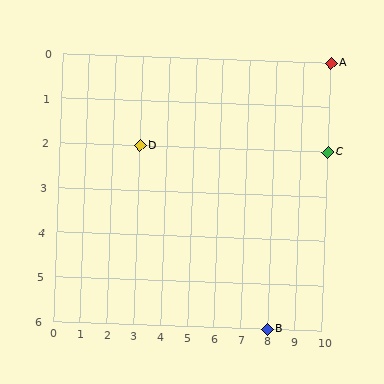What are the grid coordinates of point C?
Point C is at grid coordinates (10, 2).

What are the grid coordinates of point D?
Point D is at grid coordinates (3, 2).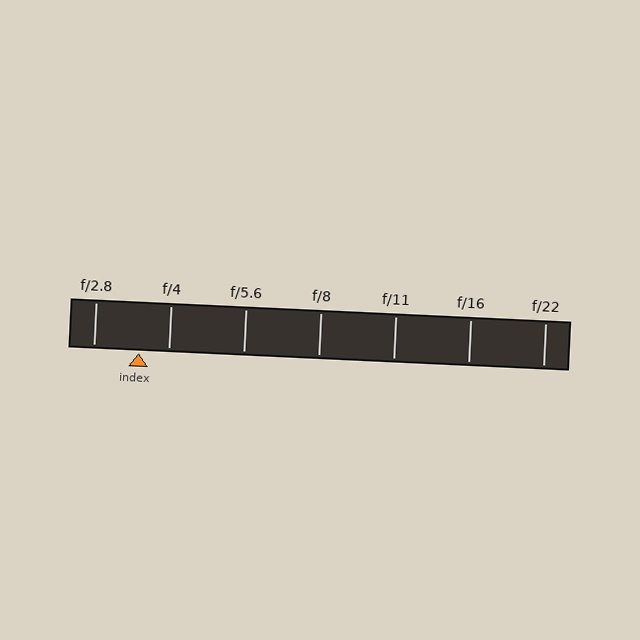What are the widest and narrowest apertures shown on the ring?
The widest aperture shown is f/2.8 and the narrowest is f/22.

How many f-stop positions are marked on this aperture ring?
There are 7 f-stop positions marked.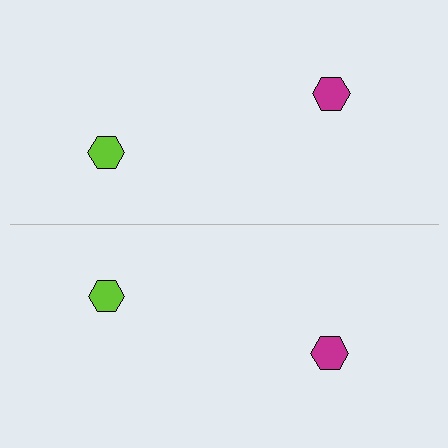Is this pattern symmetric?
Yes, this pattern has bilateral (reflection) symmetry.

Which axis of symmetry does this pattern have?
The pattern has a horizontal axis of symmetry running through the center of the image.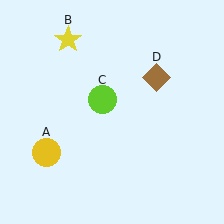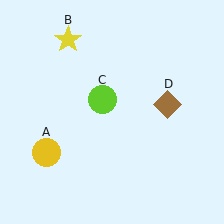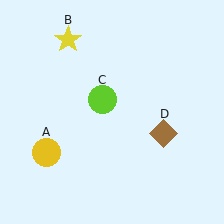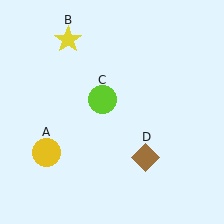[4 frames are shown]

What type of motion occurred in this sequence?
The brown diamond (object D) rotated clockwise around the center of the scene.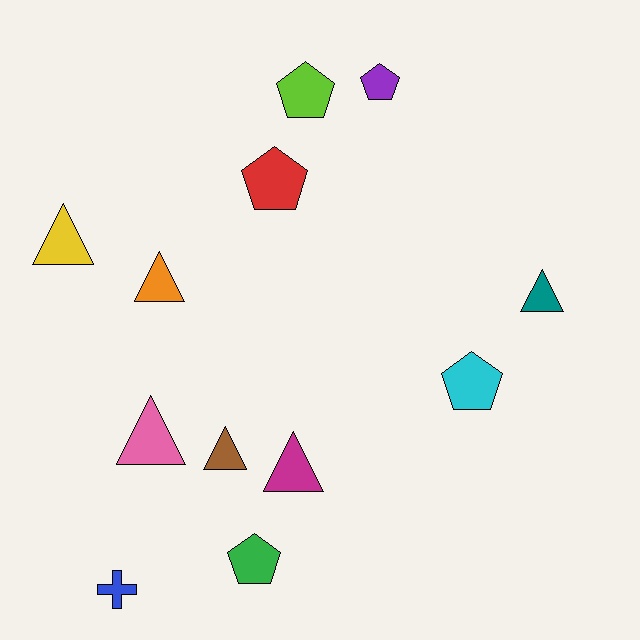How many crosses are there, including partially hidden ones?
There is 1 cross.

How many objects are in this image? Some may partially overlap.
There are 12 objects.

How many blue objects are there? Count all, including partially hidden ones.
There is 1 blue object.